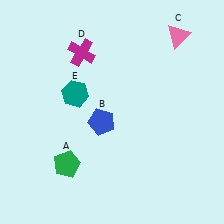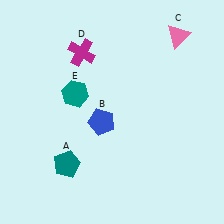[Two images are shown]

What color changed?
The pentagon (A) changed from green in Image 1 to teal in Image 2.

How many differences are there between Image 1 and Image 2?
There is 1 difference between the two images.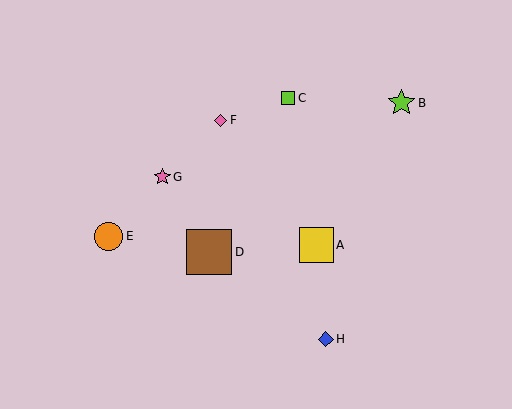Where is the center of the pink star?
The center of the pink star is at (162, 177).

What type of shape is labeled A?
Shape A is a yellow square.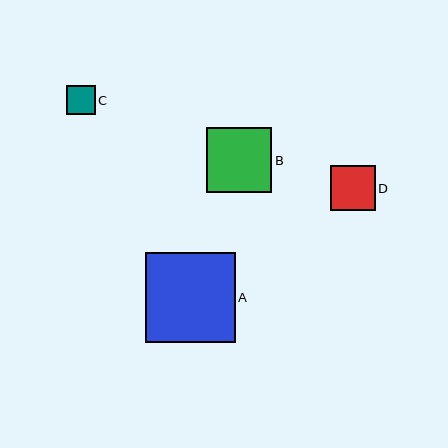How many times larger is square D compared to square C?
Square D is approximately 1.6 times the size of square C.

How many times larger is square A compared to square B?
Square A is approximately 1.4 times the size of square B.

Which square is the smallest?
Square C is the smallest with a size of approximately 28 pixels.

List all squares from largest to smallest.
From largest to smallest: A, B, D, C.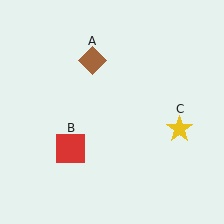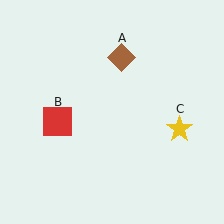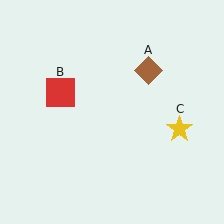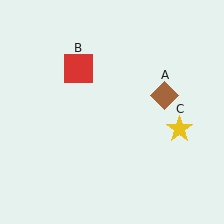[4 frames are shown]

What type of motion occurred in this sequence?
The brown diamond (object A), red square (object B) rotated clockwise around the center of the scene.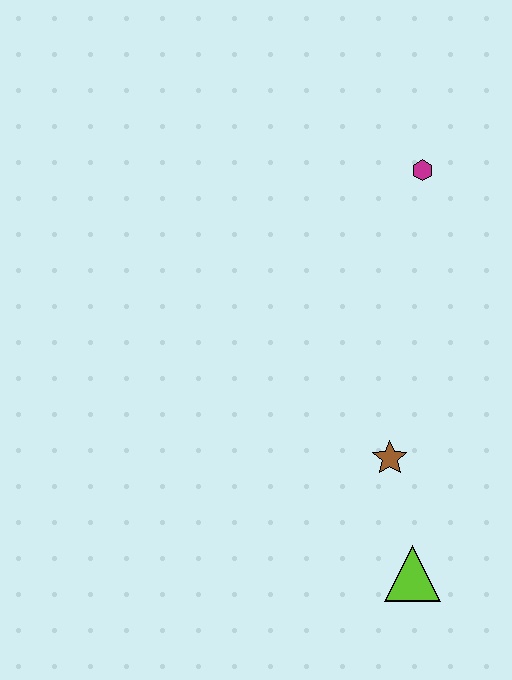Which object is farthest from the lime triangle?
The magenta hexagon is farthest from the lime triangle.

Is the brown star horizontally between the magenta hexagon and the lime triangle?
No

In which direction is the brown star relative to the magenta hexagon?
The brown star is below the magenta hexagon.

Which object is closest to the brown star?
The lime triangle is closest to the brown star.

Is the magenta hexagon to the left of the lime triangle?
No